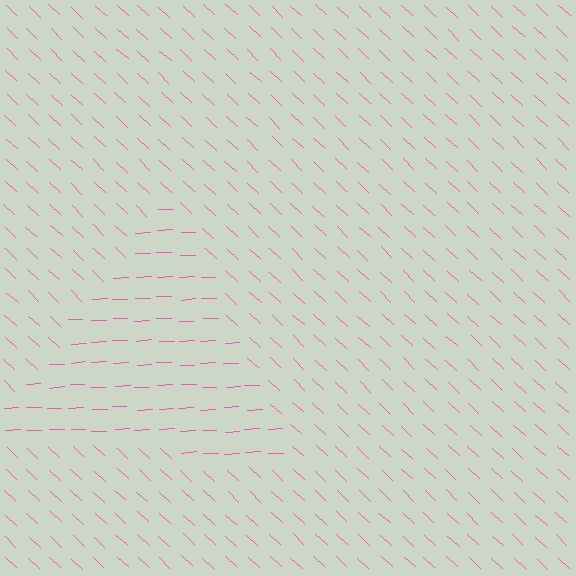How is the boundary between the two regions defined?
The boundary is defined purely by a change in line orientation (approximately 45 degrees difference). All lines are the same color and thickness.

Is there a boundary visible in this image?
Yes, there is a texture boundary formed by a change in line orientation.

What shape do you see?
I see a triangle.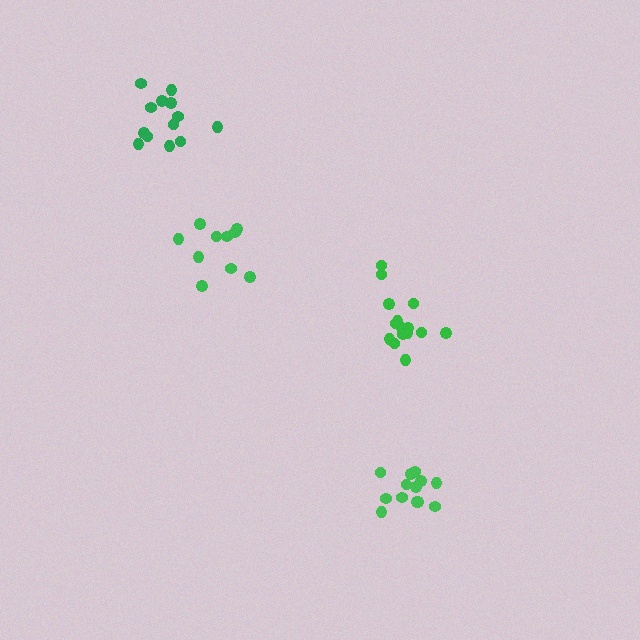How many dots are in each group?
Group 1: 13 dots, Group 2: 15 dots, Group 3: 10 dots, Group 4: 13 dots (51 total).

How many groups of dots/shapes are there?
There are 4 groups.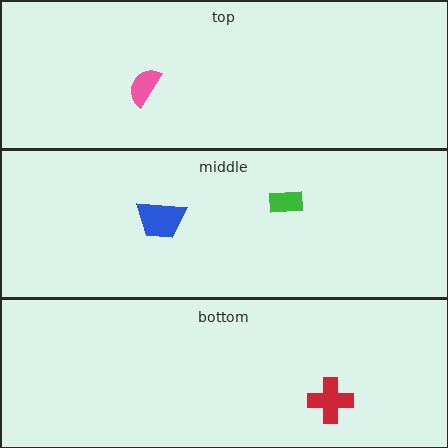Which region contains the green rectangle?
The middle region.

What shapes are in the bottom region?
The red cross.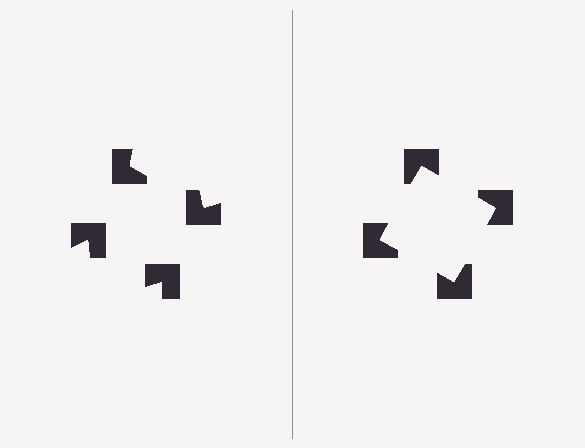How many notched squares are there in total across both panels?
8 — 4 on each side.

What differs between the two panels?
The notched squares are positioned identically on both sides; only the wedge orientations differ. On the right they align to a square; on the left they are misaligned.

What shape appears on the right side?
An illusory square.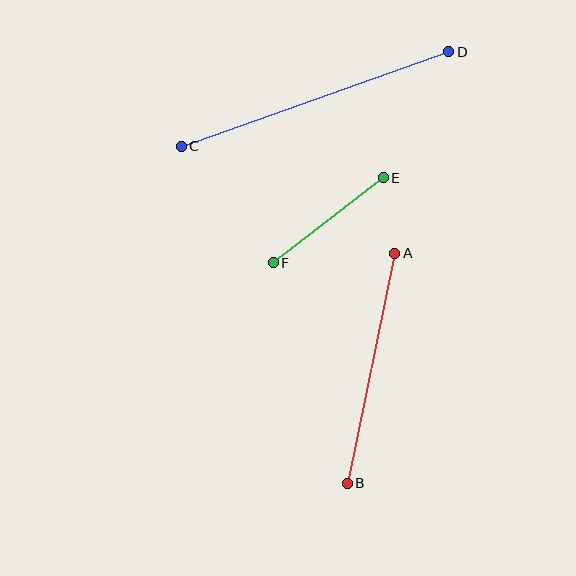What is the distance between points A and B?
The distance is approximately 235 pixels.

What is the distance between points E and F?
The distance is approximately 139 pixels.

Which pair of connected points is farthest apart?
Points C and D are farthest apart.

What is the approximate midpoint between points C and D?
The midpoint is at approximately (315, 99) pixels.